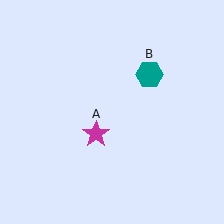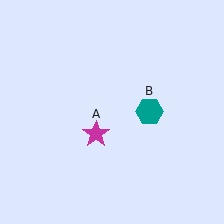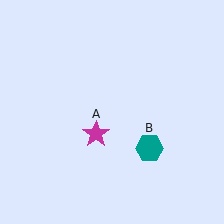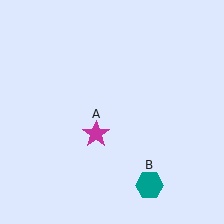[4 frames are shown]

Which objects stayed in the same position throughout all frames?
Magenta star (object A) remained stationary.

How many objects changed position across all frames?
1 object changed position: teal hexagon (object B).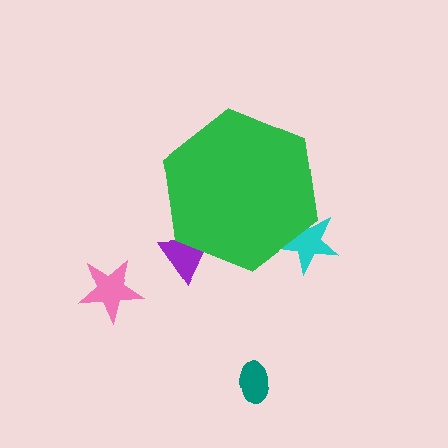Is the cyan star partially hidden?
Yes, the cyan star is partially hidden behind the green hexagon.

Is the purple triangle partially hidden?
Yes, the purple triangle is partially hidden behind the green hexagon.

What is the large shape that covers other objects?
A green hexagon.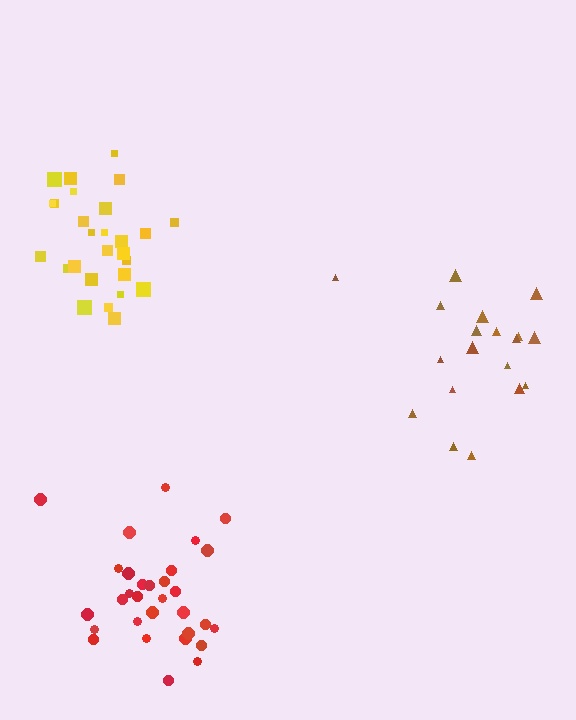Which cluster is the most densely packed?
Red.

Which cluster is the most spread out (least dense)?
Brown.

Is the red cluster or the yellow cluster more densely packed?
Red.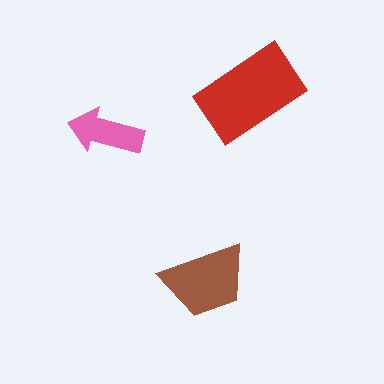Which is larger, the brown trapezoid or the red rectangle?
The red rectangle.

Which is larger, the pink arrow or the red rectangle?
The red rectangle.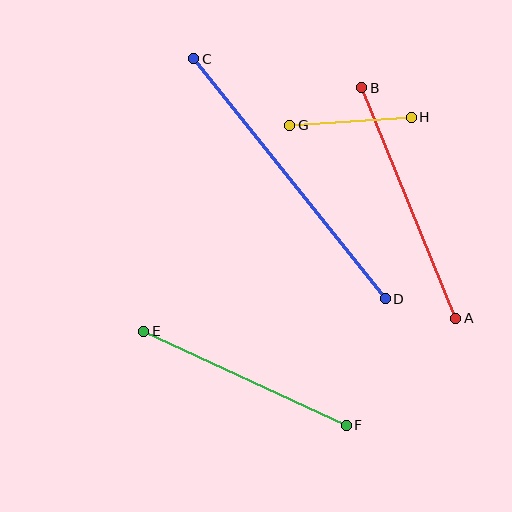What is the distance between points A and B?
The distance is approximately 249 pixels.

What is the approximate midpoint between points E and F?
The midpoint is at approximately (245, 378) pixels.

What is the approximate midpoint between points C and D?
The midpoint is at approximately (289, 179) pixels.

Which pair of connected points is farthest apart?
Points C and D are farthest apart.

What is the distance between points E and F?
The distance is approximately 223 pixels.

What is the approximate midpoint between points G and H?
The midpoint is at approximately (350, 121) pixels.